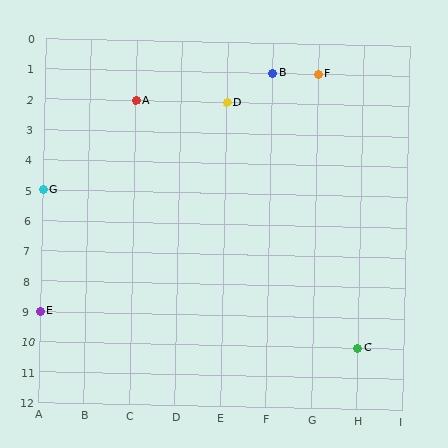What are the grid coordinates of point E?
Point E is at grid coordinates (A, 9).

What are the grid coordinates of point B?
Point B is at grid coordinates (F, 1).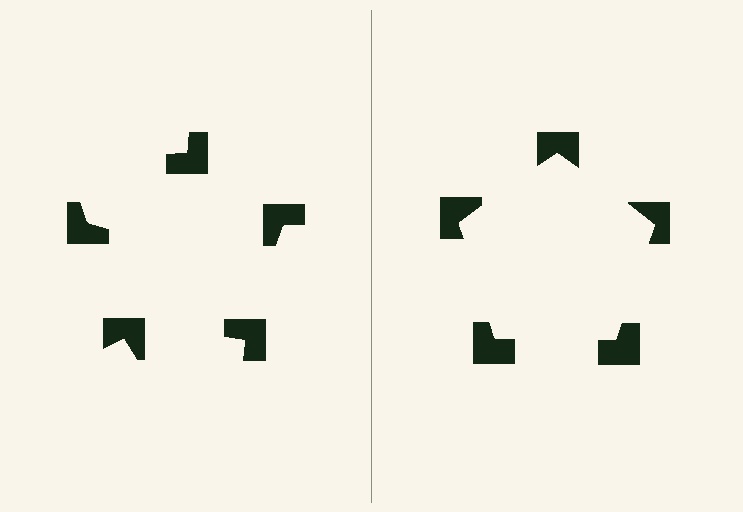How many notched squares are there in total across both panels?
10 — 5 on each side.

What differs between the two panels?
The notched squares are positioned identically on both sides; only the wedge orientations differ. On the right they align to a pentagon; on the left they are misaligned.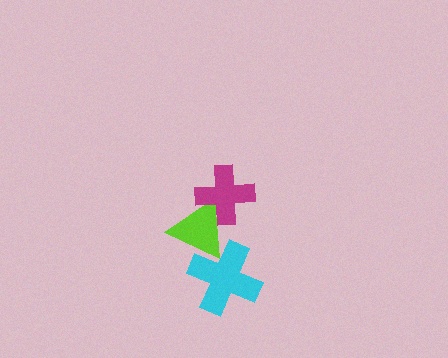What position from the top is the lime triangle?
The lime triangle is 2nd from the top.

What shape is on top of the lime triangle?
The magenta cross is on top of the lime triangle.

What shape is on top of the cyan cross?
The lime triangle is on top of the cyan cross.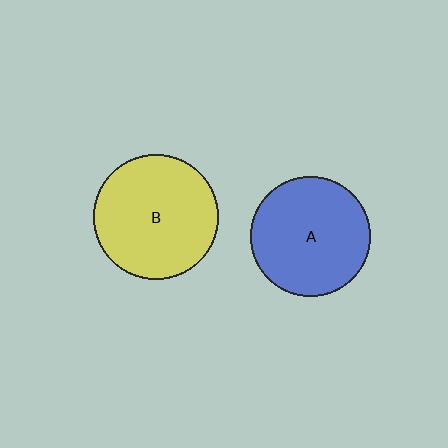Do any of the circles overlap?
No, none of the circles overlap.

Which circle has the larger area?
Circle B (yellow).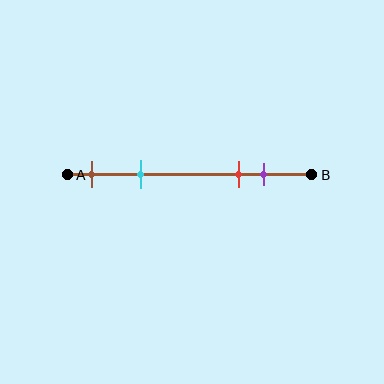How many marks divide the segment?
There are 4 marks dividing the segment.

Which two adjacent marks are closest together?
The red and purple marks are the closest adjacent pair.